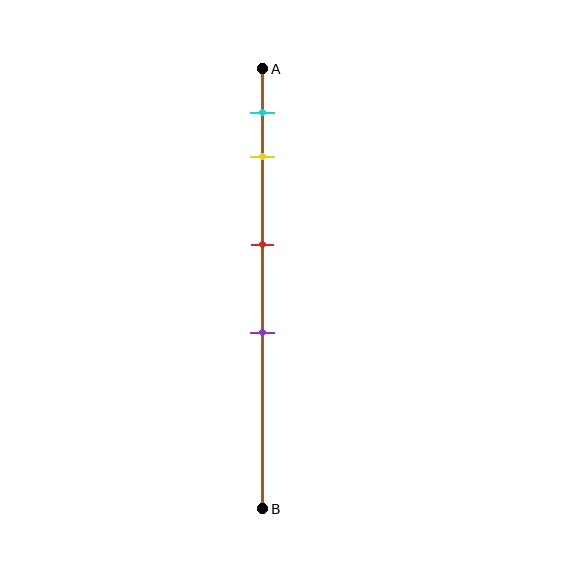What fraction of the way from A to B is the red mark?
The red mark is approximately 40% (0.4) of the way from A to B.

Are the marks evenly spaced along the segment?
No, the marks are not evenly spaced.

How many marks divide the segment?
There are 4 marks dividing the segment.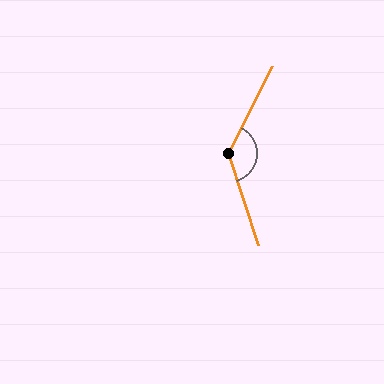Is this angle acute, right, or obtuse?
It is obtuse.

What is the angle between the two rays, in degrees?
Approximately 135 degrees.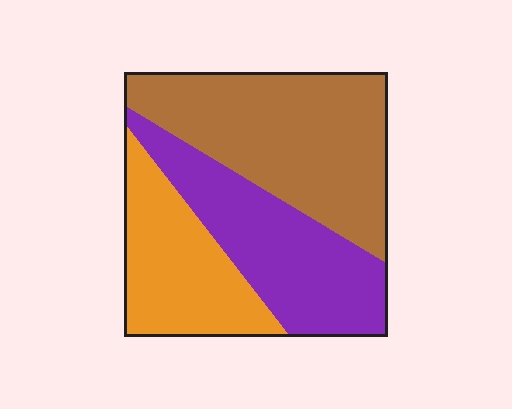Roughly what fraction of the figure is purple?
Purple takes up about one third (1/3) of the figure.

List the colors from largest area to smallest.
From largest to smallest: brown, purple, orange.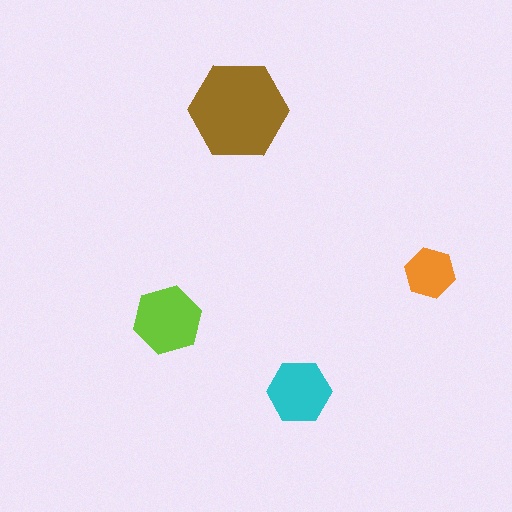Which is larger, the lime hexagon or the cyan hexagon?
The lime one.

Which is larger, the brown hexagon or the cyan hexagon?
The brown one.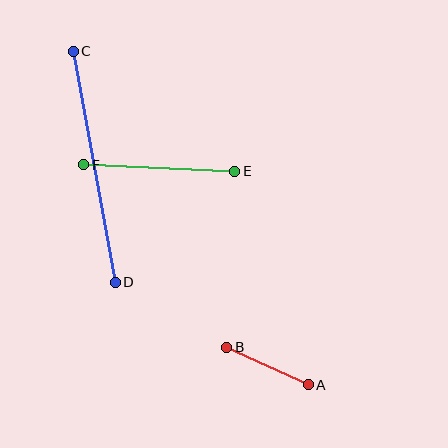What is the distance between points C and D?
The distance is approximately 235 pixels.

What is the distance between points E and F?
The distance is approximately 151 pixels.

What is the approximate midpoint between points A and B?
The midpoint is at approximately (267, 366) pixels.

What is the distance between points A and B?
The distance is approximately 90 pixels.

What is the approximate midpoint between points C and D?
The midpoint is at approximately (94, 167) pixels.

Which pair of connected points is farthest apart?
Points C and D are farthest apart.